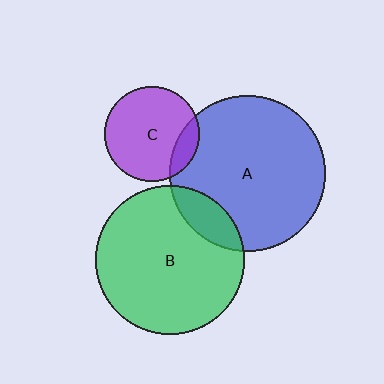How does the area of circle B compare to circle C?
Approximately 2.4 times.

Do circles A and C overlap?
Yes.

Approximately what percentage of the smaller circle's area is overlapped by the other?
Approximately 15%.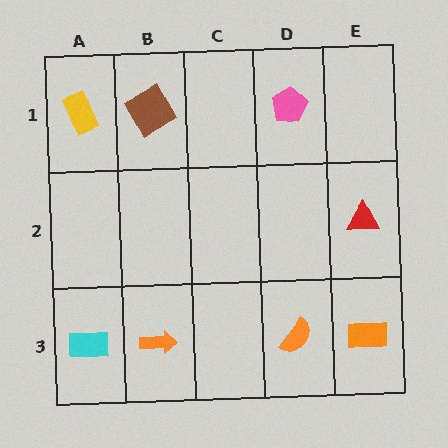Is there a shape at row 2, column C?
No, that cell is empty.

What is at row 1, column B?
A brown square.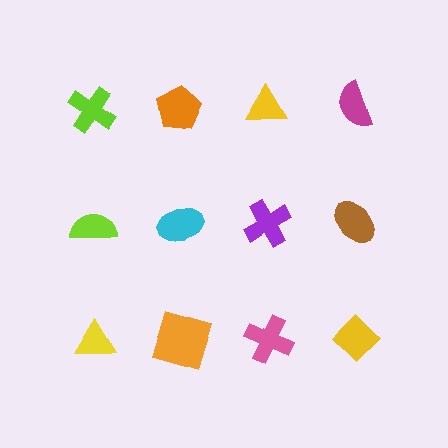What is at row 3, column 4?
A yellow diamond.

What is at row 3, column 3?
A pink cross.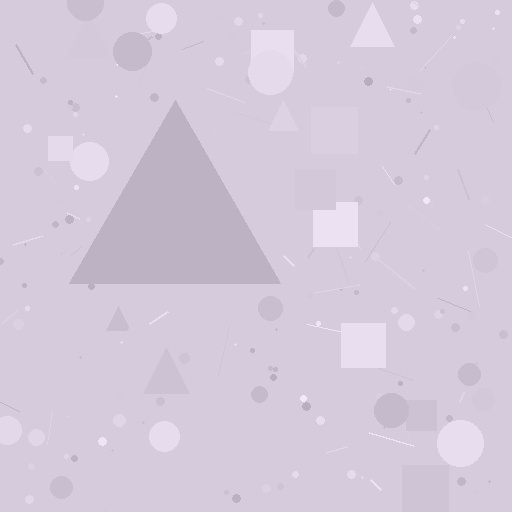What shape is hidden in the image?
A triangle is hidden in the image.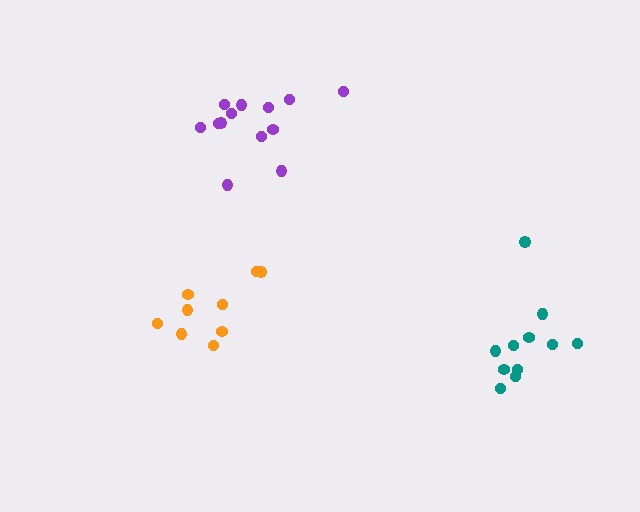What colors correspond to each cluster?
The clusters are colored: orange, purple, teal.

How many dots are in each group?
Group 1: 9 dots, Group 2: 13 dots, Group 3: 11 dots (33 total).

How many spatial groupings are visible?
There are 3 spatial groupings.